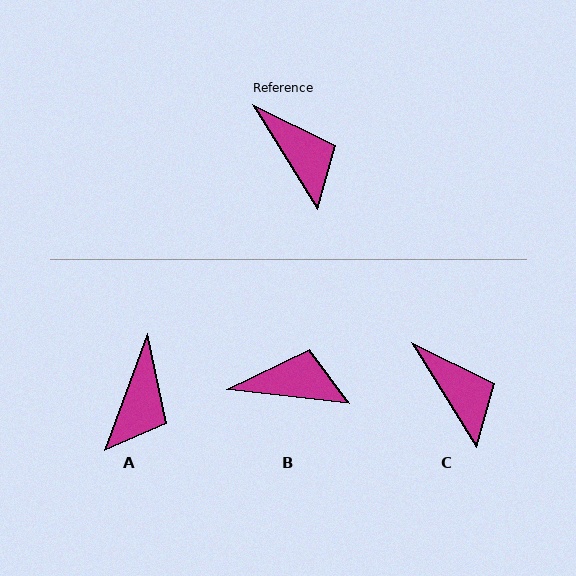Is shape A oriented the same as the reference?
No, it is off by about 52 degrees.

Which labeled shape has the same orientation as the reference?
C.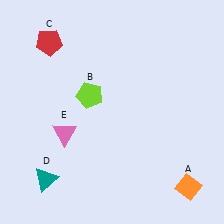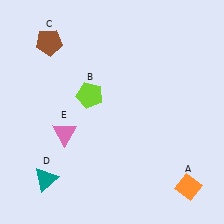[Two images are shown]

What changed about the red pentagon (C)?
In Image 1, C is red. In Image 2, it changed to brown.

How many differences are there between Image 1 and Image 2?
There is 1 difference between the two images.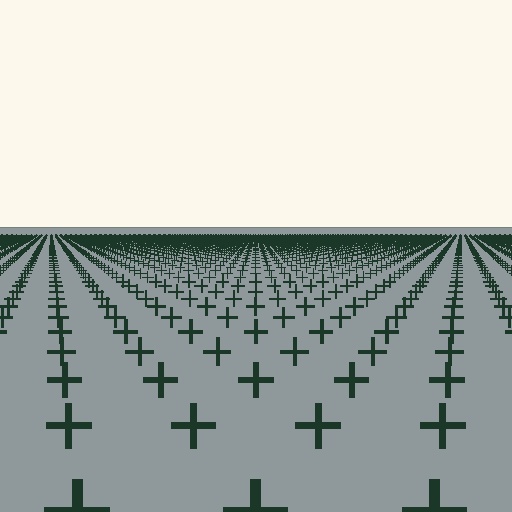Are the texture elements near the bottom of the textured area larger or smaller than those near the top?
Larger. Near the bottom, elements are closer to the viewer and appear at a bigger on-screen size.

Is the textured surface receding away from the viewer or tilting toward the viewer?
The surface is receding away from the viewer. Texture elements get smaller and denser toward the top.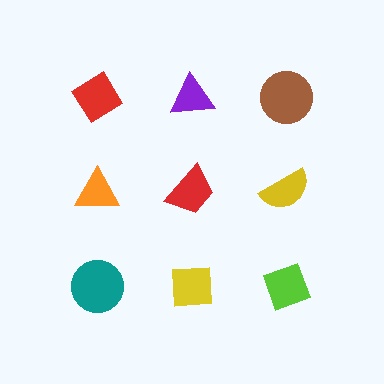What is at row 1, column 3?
A brown circle.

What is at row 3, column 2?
A yellow square.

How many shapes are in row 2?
3 shapes.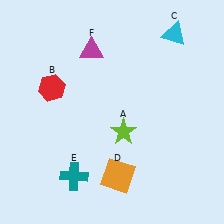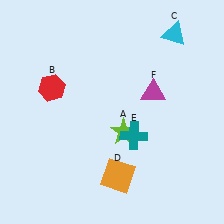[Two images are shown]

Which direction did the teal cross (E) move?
The teal cross (E) moved right.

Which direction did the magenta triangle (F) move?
The magenta triangle (F) moved right.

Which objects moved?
The objects that moved are: the teal cross (E), the magenta triangle (F).